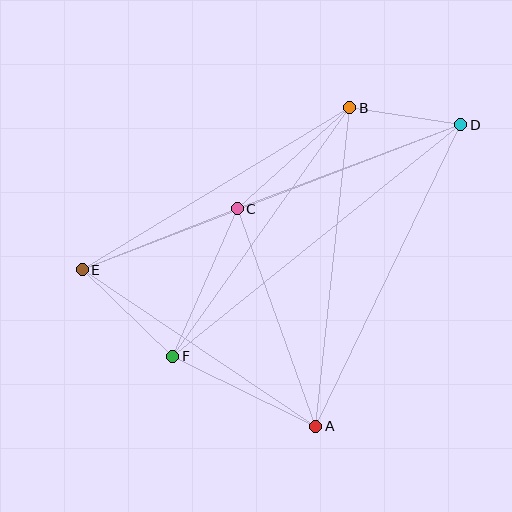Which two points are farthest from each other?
Points D and E are farthest from each other.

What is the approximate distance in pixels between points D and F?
The distance between D and F is approximately 369 pixels.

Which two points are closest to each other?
Points B and D are closest to each other.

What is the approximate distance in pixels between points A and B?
The distance between A and B is approximately 320 pixels.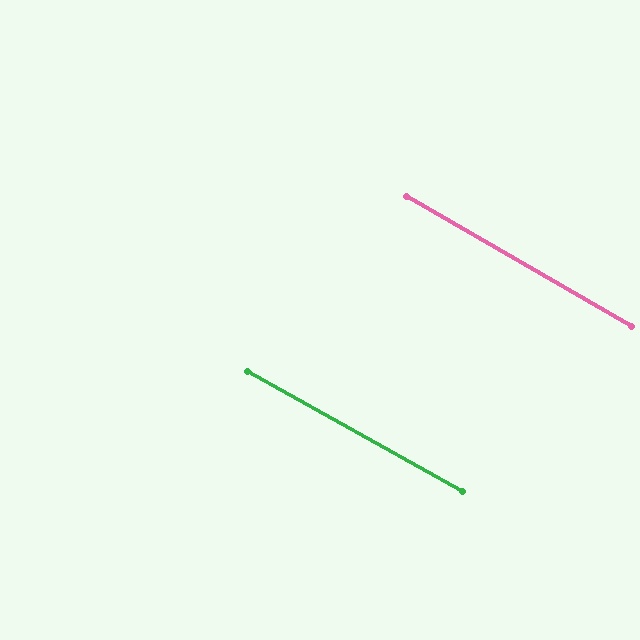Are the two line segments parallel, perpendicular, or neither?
Parallel — their directions differ by only 0.8°.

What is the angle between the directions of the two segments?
Approximately 1 degree.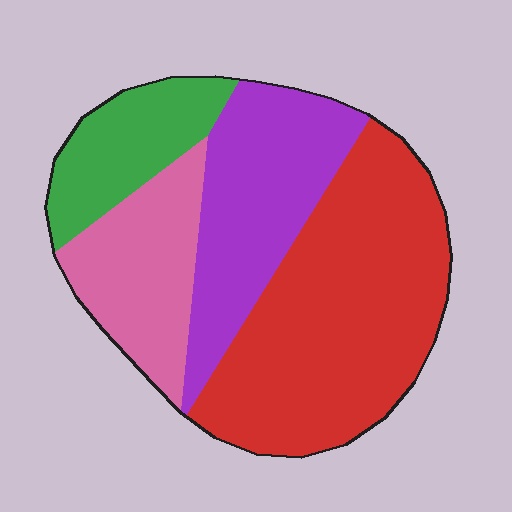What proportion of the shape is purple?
Purple takes up about one quarter (1/4) of the shape.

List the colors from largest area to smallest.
From largest to smallest: red, purple, pink, green.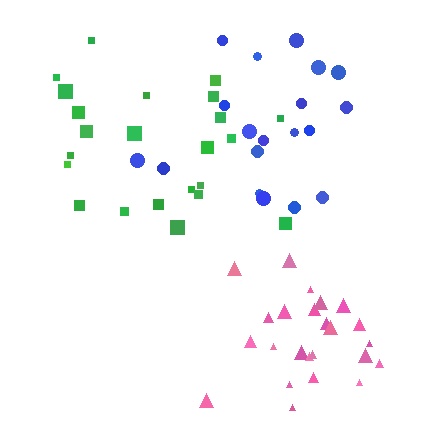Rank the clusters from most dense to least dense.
pink, green, blue.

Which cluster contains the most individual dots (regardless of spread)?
Pink (24).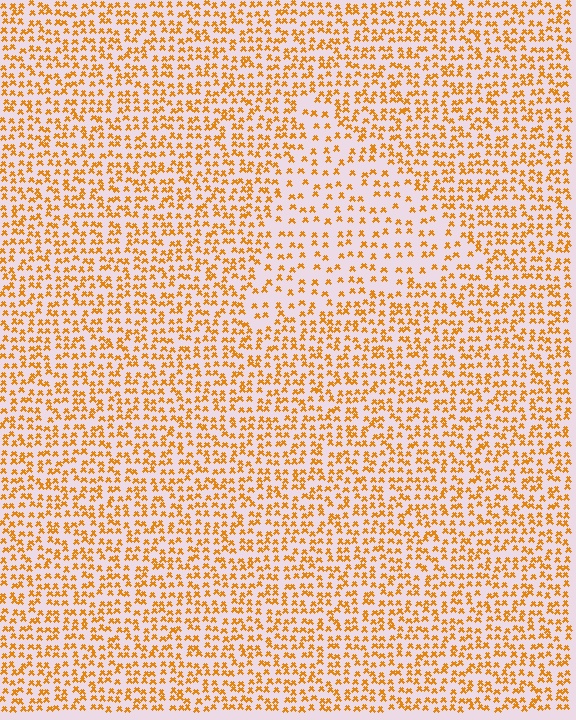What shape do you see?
I see a triangle.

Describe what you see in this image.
The image contains small orange elements arranged at two different densities. A triangle-shaped region is visible where the elements are less densely packed than the surrounding area.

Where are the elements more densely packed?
The elements are more densely packed outside the triangle boundary.